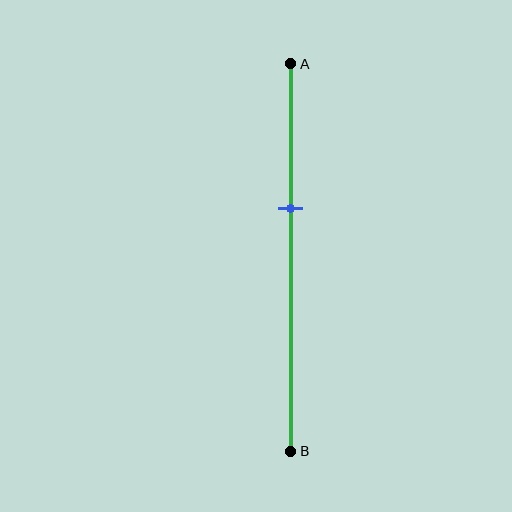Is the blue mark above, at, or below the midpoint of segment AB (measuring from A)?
The blue mark is above the midpoint of segment AB.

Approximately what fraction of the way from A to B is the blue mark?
The blue mark is approximately 35% of the way from A to B.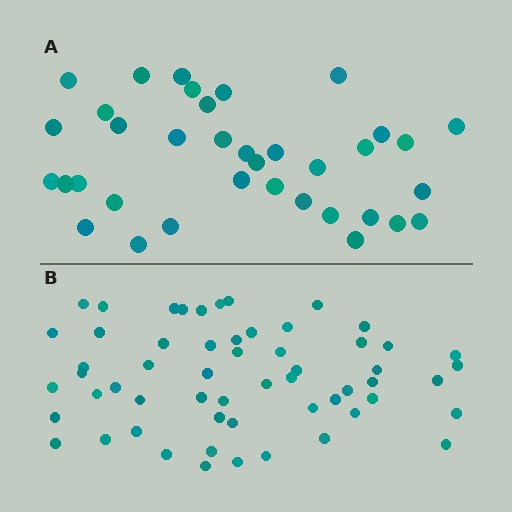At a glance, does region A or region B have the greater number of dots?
Region B (the bottom region) has more dots.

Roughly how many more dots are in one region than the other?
Region B has approximately 20 more dots than region A.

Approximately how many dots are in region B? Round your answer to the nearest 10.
About 60 dots. (The exact count is 57, which rounds to 60.)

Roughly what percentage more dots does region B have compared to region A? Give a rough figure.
About 60% more.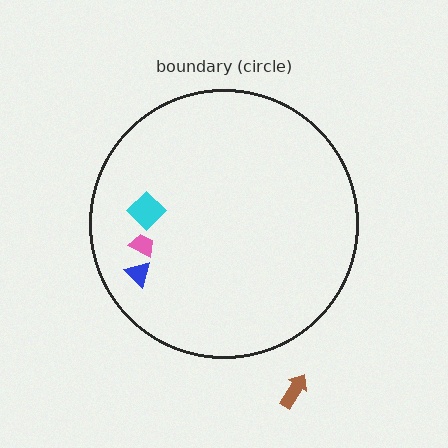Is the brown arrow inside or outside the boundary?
Outside.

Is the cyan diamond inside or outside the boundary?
Inside.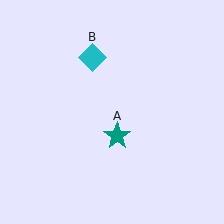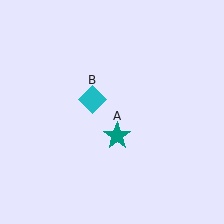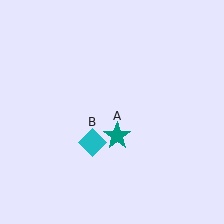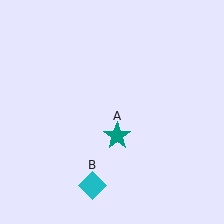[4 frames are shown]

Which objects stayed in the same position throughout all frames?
Teal star (object A) remained stationary.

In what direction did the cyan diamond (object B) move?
The cyan diamond (object B) moved down.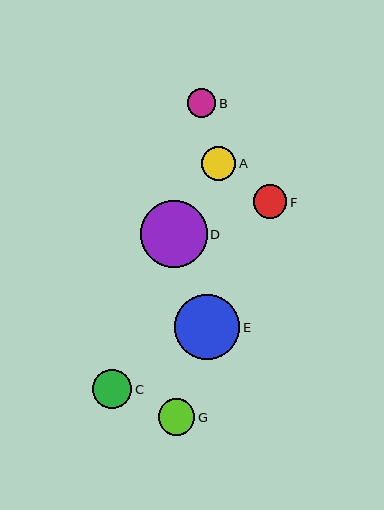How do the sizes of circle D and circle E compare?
Circle D and circle E are approximately the same size.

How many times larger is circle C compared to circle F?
Circle C is approximately 1.2 times the size of circle F.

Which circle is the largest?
Circle D is the largest with a size of approximately 67 pixels.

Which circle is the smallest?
Circle B is the smallest with a size of approximately 28 pixels.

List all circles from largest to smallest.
From largest to smallest: D, E, C, G, F, A, B.